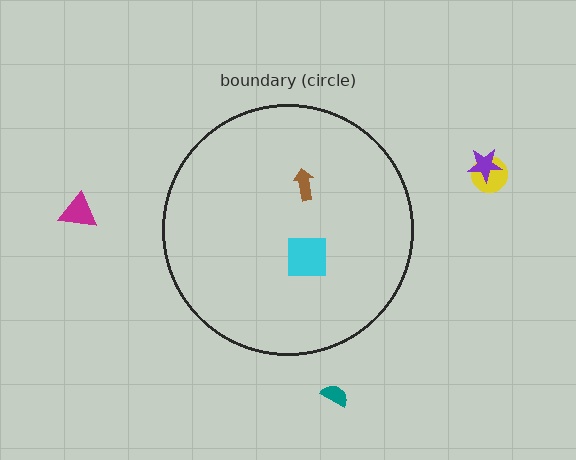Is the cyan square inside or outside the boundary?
Inside.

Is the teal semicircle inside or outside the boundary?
Outside.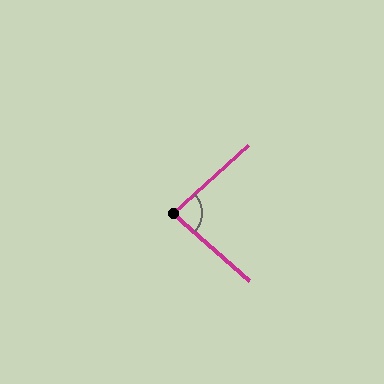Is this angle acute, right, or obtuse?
It is acute.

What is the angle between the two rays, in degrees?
Approximately 84 degrees.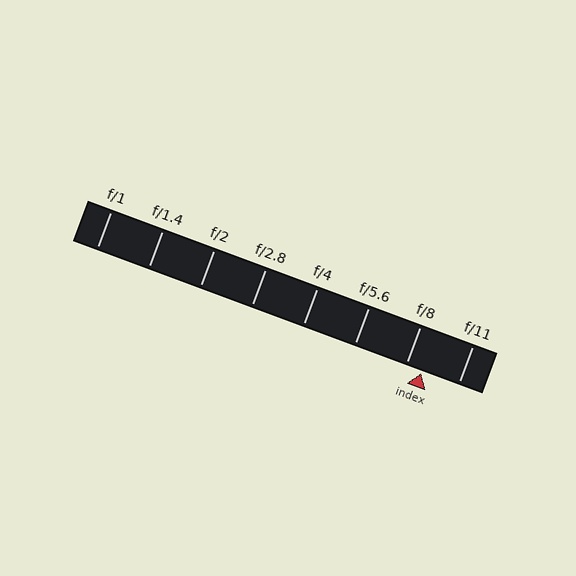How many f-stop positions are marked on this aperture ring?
There are 8 f-stop positions marked.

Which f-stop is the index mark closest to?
The index mark is closest to f/8.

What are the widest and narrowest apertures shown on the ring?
The widest aperture shown is f/1 and the narrowest is f/11.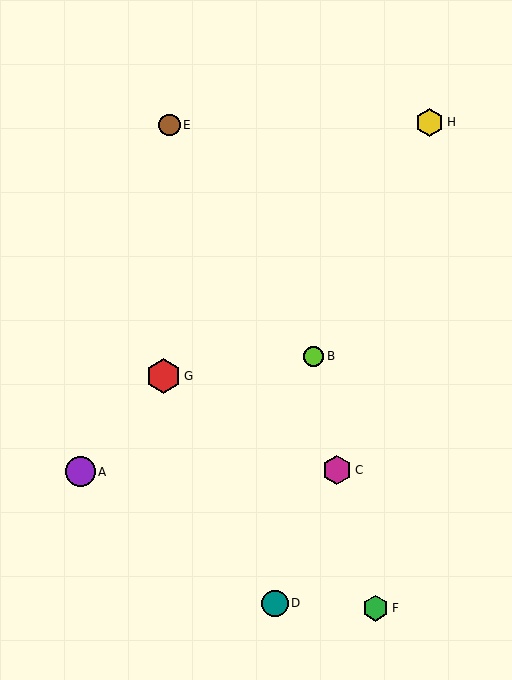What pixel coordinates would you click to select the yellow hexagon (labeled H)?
Click at (430, 122) to select the yellow hexagon H.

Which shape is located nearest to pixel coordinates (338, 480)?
The magenta hexagon (labeled C) at (337, 470) is nearest to that location.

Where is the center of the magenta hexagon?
The center of the magenta hexagon is at (337, 470).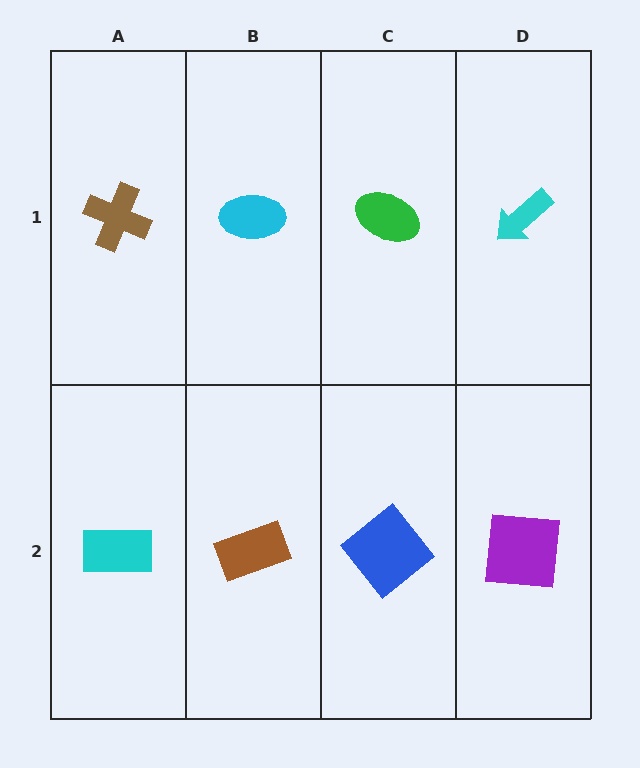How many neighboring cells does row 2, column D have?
2.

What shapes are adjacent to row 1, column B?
A brown rectangle (row 2, column B), a brown cross (row 1, column A), a green ellipse (row 1, column C).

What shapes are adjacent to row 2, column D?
A cyan arrow (row 1, column D), a blue diamond (row 2, column C).